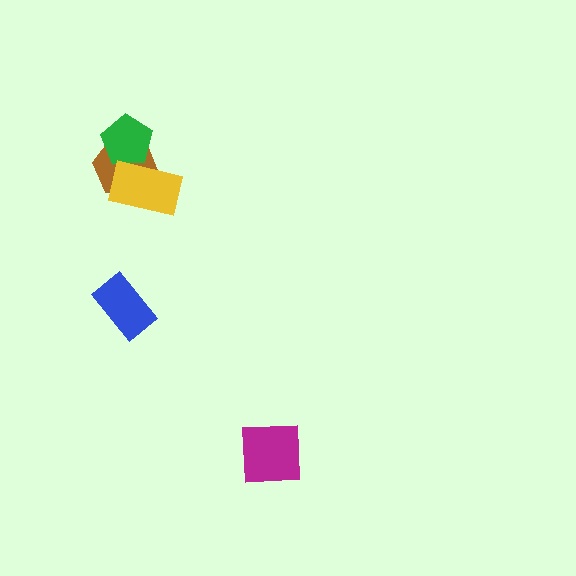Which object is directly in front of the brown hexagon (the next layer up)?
The green pentagon is directly in front of the brown hexagon.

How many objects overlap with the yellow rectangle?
2 objects overlap with the yellow rectangle.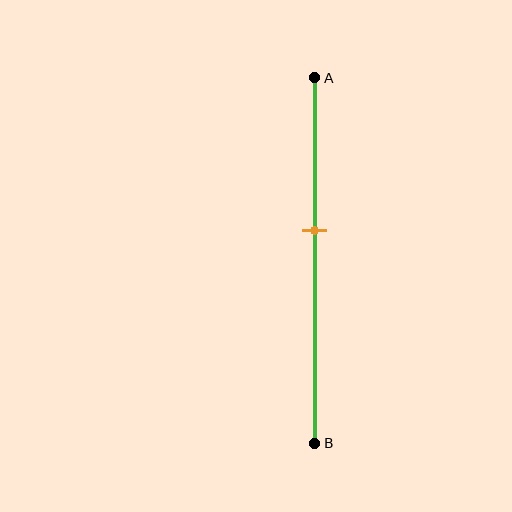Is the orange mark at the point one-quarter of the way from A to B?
No, the mark is at about 40% from A, not at the 25% one-quarter point.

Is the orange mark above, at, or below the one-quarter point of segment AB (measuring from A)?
The orange mark is below the one-quarter point of segment AB.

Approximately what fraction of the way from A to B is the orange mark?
The orange mark is approximately 40% of the way from A to B.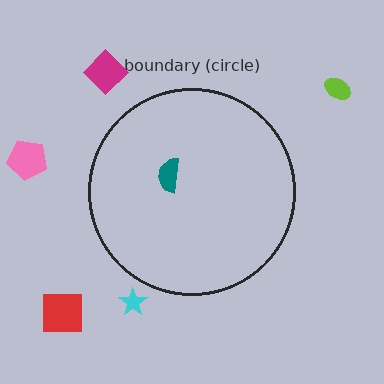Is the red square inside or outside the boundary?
Outside.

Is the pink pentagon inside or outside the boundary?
Outside.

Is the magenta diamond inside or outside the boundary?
Outside.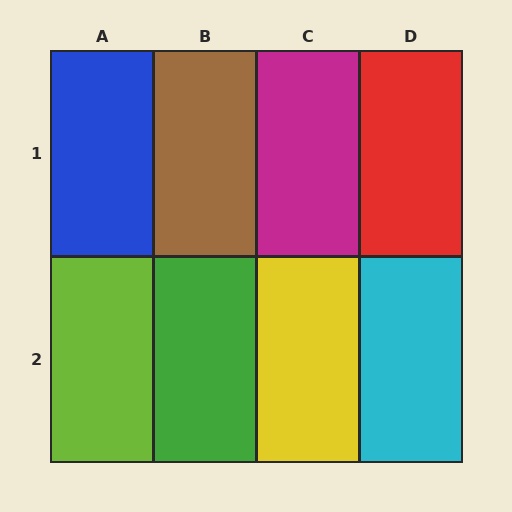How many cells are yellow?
1 cell is yellow.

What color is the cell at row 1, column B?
Brown.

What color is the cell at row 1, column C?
Magenta.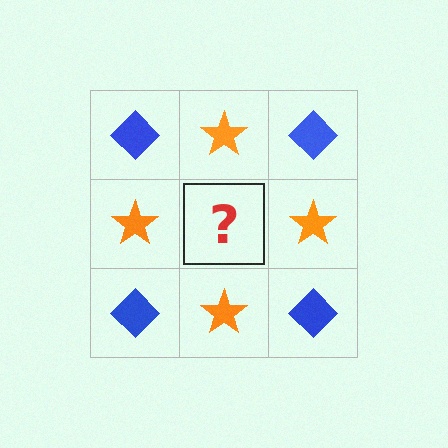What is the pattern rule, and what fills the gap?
The rule is that it alternates blue diamond and orange star in a checkerboard pattern. The gap should be filled with a blue diamond.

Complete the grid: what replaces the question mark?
The question mark should be replaced with a blue diamond.